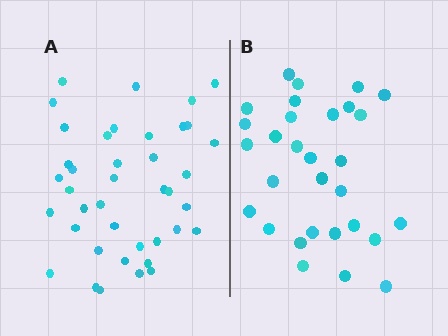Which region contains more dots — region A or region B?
Region A (the left region) has more dots.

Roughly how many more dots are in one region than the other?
Region A has roughly 10 or so more dots than region B.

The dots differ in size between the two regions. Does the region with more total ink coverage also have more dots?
No. Region B has more total ink coverage because its dots are larger, but region A actually contains more individual dots. Total area can be misleading — the number of items is what matters here.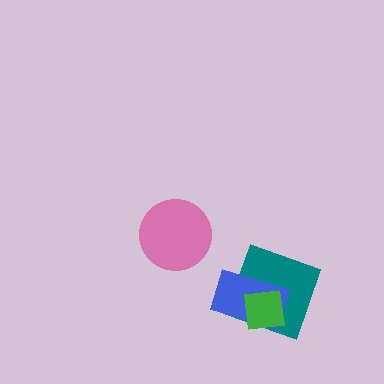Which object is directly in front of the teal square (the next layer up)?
The blue rectangle is directly in front of the teal square.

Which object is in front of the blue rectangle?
The green square is in front of the blue rectangle.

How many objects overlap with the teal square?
2 objects overlap with the teal square.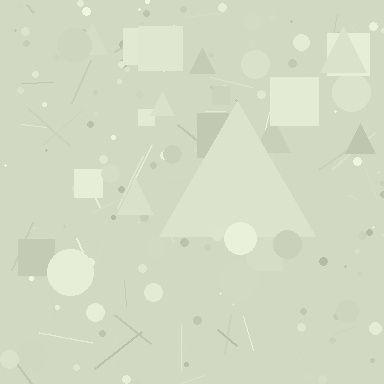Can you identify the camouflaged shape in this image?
The camouflaged shape is a triangle.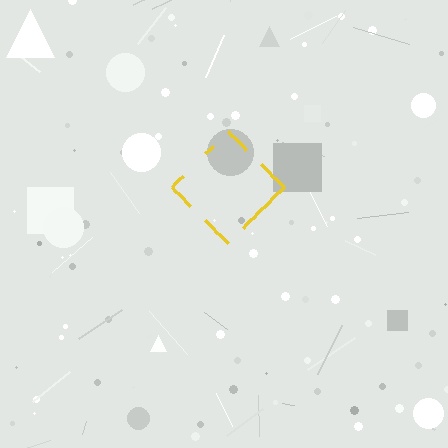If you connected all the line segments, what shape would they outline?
They would outline a diamond.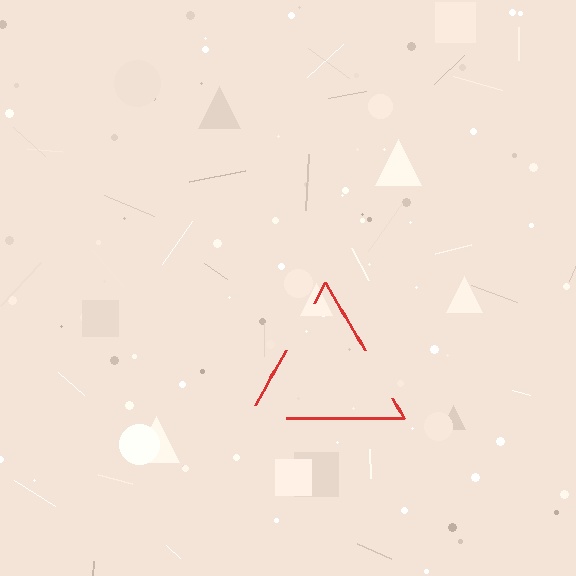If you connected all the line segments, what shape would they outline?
They would outline a triangle.